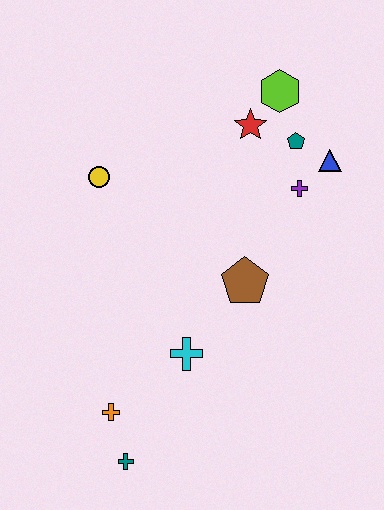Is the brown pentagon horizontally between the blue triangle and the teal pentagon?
No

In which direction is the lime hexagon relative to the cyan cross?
The lime hexagon is above the cyan cross.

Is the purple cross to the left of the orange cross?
No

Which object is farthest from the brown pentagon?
The teal cross is farthest from the brown pentagon.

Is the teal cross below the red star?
Yes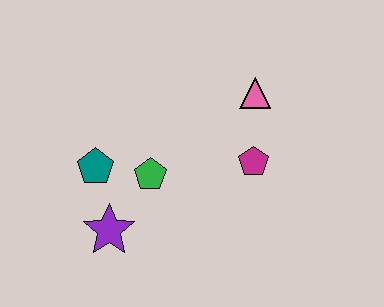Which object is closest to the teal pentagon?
The green pentagon is closest to the teal pentagon.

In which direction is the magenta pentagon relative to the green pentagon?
The magenta pentagon is to the right of the green pentagon.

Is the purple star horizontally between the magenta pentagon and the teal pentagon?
Yes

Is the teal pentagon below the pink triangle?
Yes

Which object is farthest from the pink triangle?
The purple star is farthest from the pink triangle.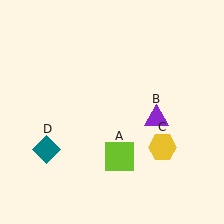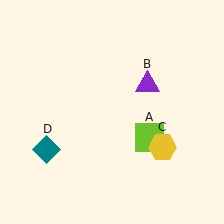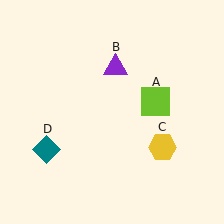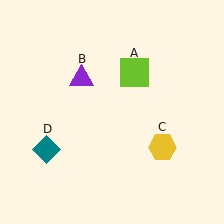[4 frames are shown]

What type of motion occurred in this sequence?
The lime square (object A), purple triangle (object B) rotated counterclockwise around the center of the scene.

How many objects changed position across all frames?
2 objects changed position: lime square (object A), purple triangle (object B).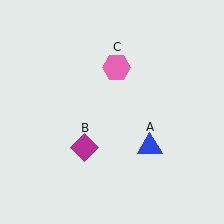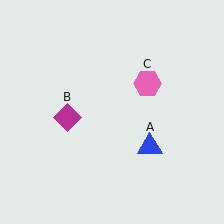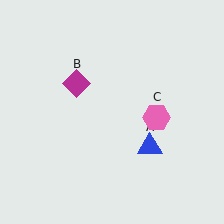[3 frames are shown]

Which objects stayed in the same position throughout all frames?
Blue triangle (object A) remained stationary.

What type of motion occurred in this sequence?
The magenta diamond (object B), pink hexagon (object C) rotated clockwise around the center of the scene.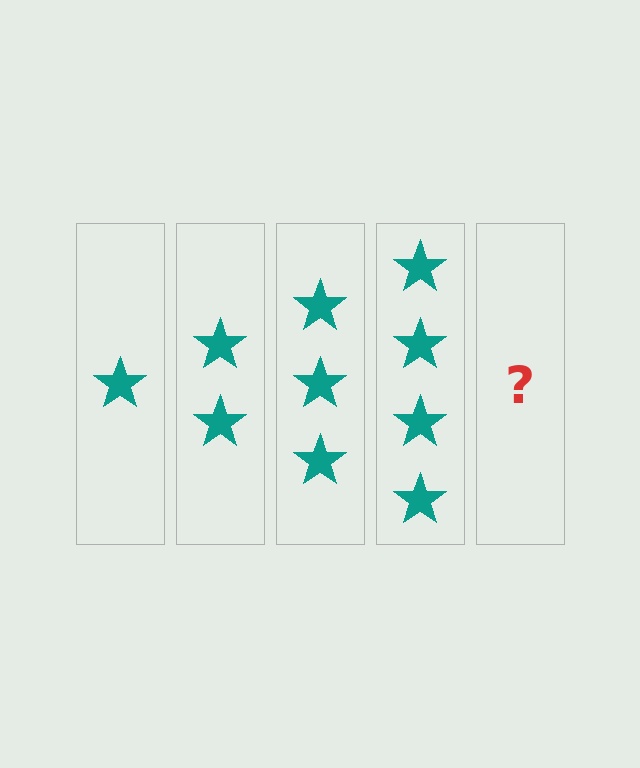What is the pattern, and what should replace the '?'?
The pattern is that each step adds one more star. The '?' should be 5 stars.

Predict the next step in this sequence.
The next step is 5 stars.